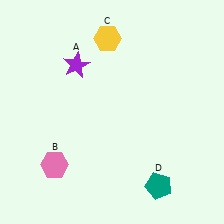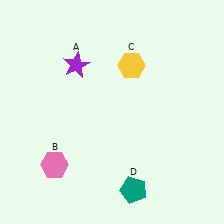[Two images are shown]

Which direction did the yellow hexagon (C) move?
The yellow hexagon (C) moved down.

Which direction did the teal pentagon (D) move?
The teal pentagon (D) moved left.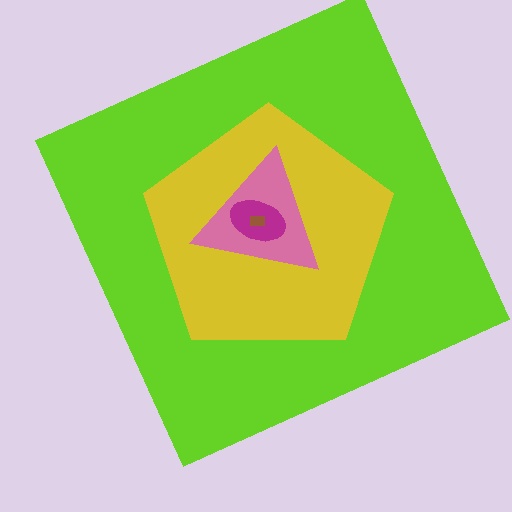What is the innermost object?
The brown rectangle.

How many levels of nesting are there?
5.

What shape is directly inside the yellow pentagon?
The pink triangle.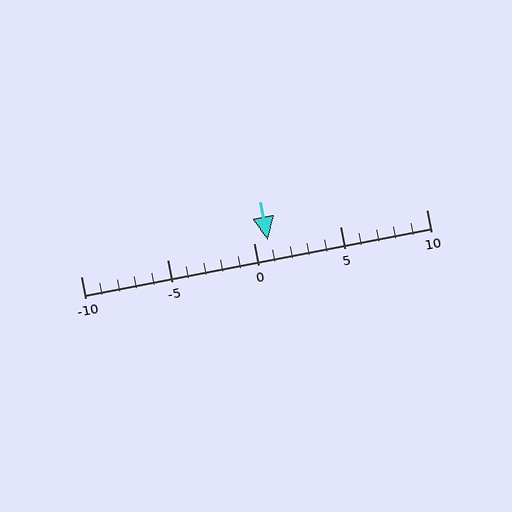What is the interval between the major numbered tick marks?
The major tick marks are spaced 5 units apart.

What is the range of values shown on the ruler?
The ruler shows values from -10 to 10.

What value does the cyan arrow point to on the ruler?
The cyan arrow points to approximately 1.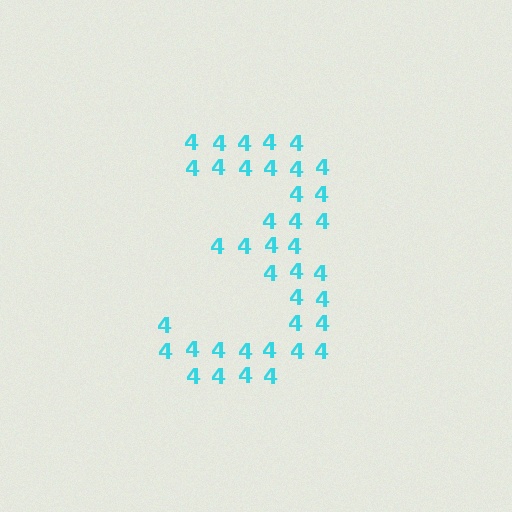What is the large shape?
The large shape is the digit 3.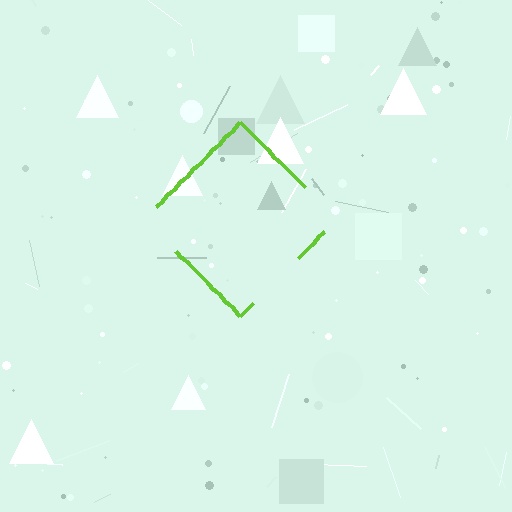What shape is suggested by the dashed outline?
The dashed outline suggests a diamond.